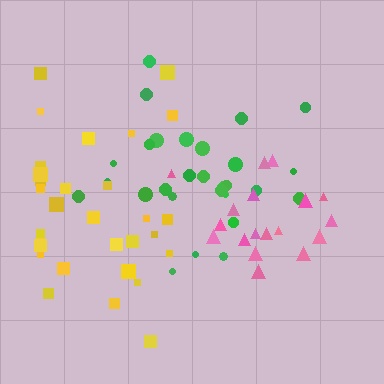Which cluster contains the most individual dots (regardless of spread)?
Yellow (30).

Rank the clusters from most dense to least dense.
pink, green, yellow.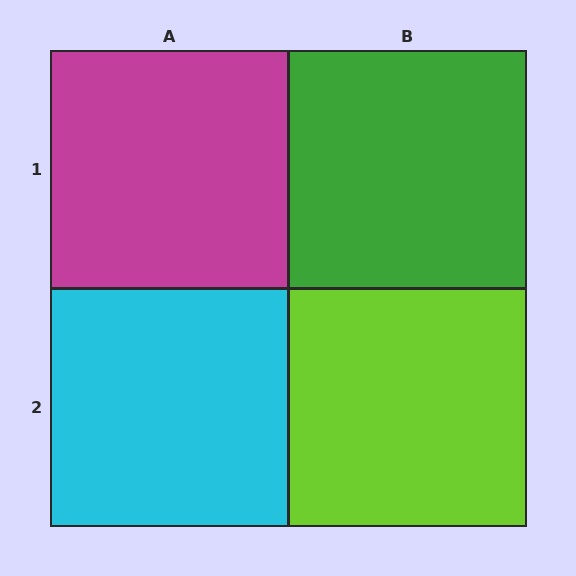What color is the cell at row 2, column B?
Lime.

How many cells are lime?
1 cell is lime.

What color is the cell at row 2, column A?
Cyan.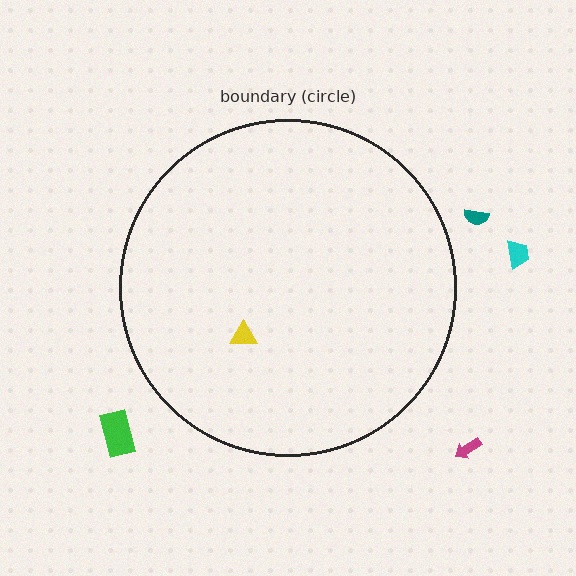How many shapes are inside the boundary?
1 inside, 4 outside.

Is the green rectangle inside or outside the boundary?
Outside.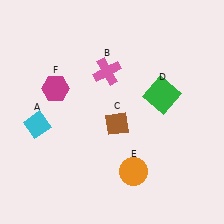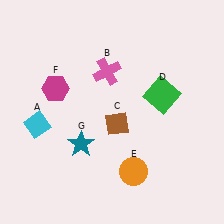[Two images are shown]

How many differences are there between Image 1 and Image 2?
There is 1 difference between the two images.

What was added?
A teal star (G) was added in Image 2.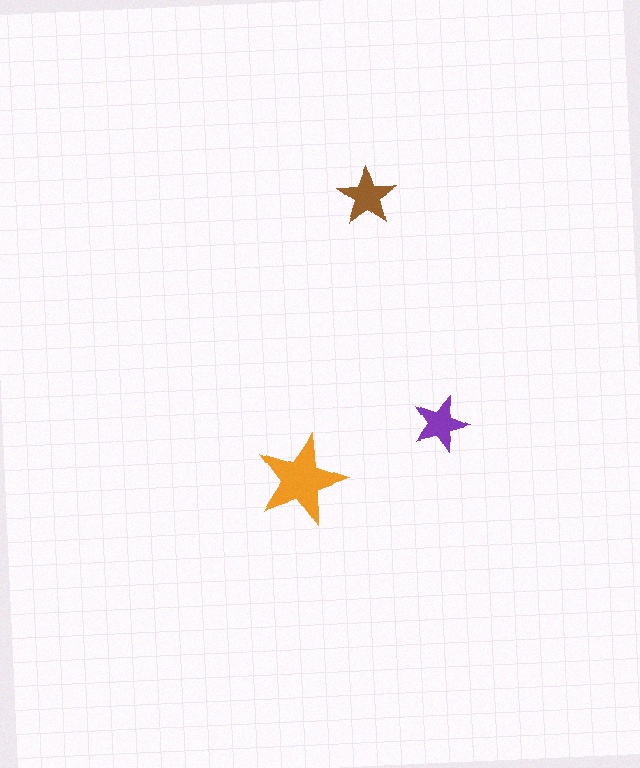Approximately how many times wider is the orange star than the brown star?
About 1.5 times wider.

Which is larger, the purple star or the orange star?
The orange one.